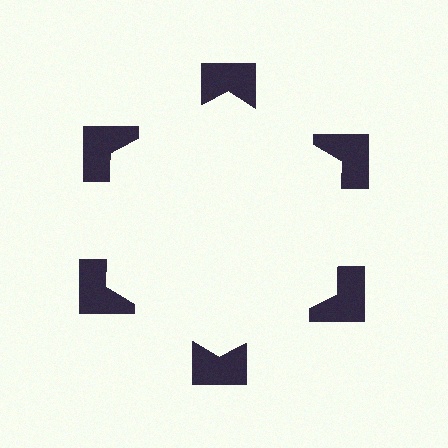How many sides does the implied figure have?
6 sides.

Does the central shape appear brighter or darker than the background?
It typically appears slightly brighter than the background, even though no actual brightness change is drawn.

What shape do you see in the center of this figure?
An illusory hexagon — its edges are inferred from the aligned wedge cuts in the notched squares, not physically drawn.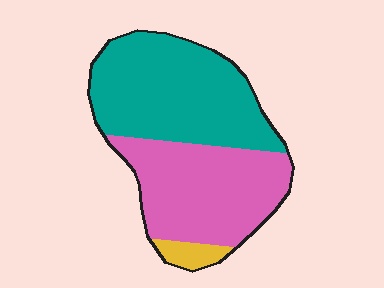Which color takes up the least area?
Yellow, at roughly 5%.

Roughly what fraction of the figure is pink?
Pink takes up about two fifths (2/5) of the figure.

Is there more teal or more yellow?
Teal.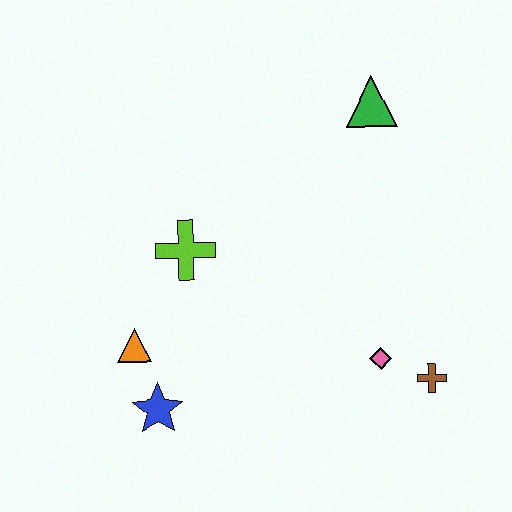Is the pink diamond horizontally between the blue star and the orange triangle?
No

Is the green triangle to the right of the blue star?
Yes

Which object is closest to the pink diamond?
The brown cross is closest to the pink diamond.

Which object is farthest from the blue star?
The green triangle is farthest from the blue star.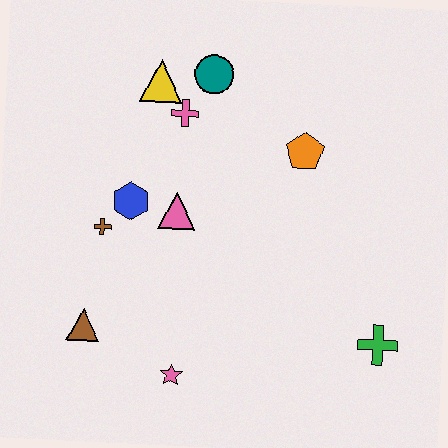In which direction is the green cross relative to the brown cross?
The green cross is to the right of the brown cross.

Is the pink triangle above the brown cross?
Yes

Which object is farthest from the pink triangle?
The green cross is farthest from the pink triangle.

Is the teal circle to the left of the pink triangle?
No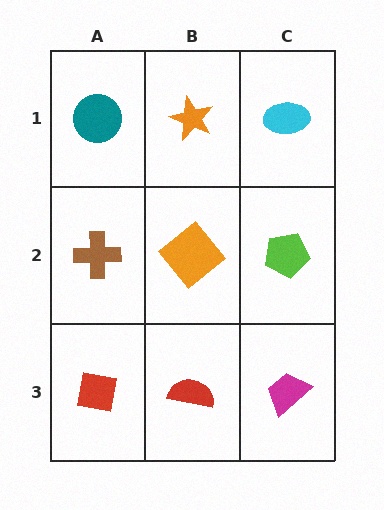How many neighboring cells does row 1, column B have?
3.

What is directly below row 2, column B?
A red semicircle.